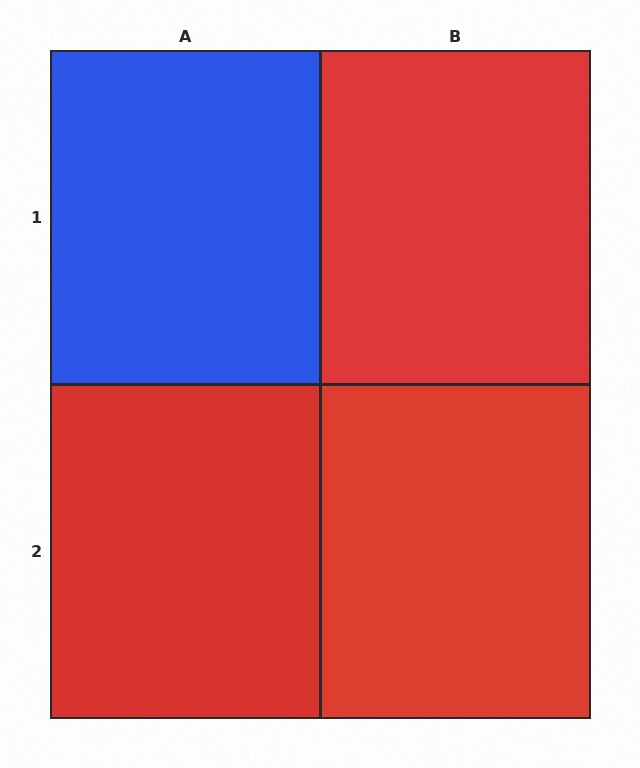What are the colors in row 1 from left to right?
Blue, red.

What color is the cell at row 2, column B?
Red.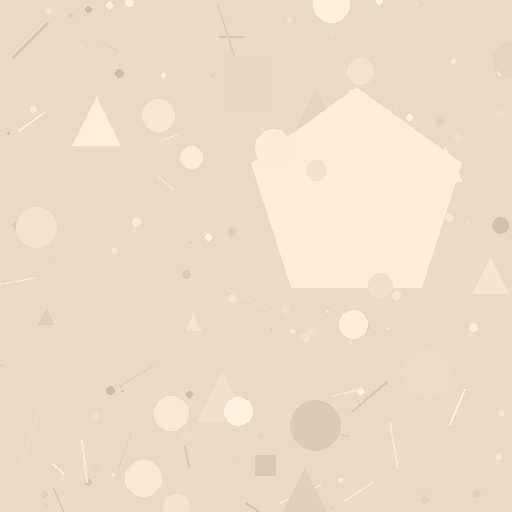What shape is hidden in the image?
A pentagon is hidden in the image.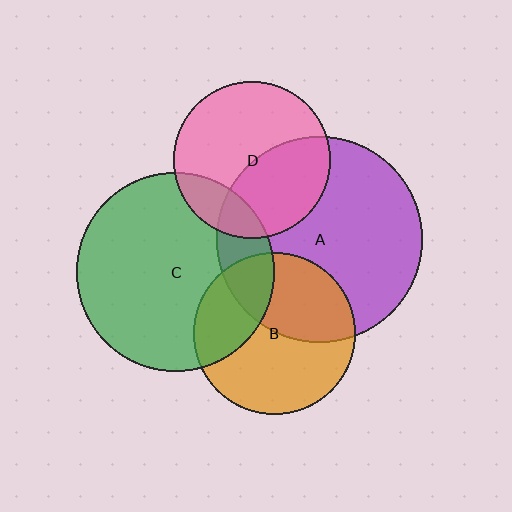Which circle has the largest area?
Circle A (purple).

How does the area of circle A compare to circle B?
Approximately 1.6 times.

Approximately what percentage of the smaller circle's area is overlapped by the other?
Approximately 15%.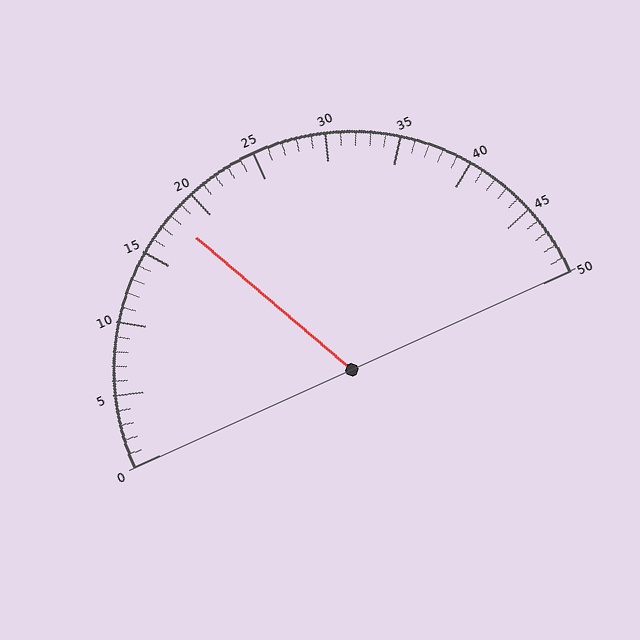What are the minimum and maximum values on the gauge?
The gauge ranges from 0 to 50.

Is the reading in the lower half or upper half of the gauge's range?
The reading is in the lower half of the range (0 to 50).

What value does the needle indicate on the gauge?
The needle indicates approximately 18.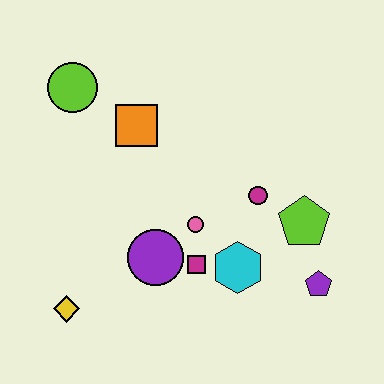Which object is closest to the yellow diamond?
The purple circle is closest to the yellow diamond.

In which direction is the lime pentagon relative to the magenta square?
The lime pentagon is to the right of the magenta square.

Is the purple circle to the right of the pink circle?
No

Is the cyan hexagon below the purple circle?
Yes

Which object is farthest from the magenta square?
The lime circle is farthest from the magenta square.